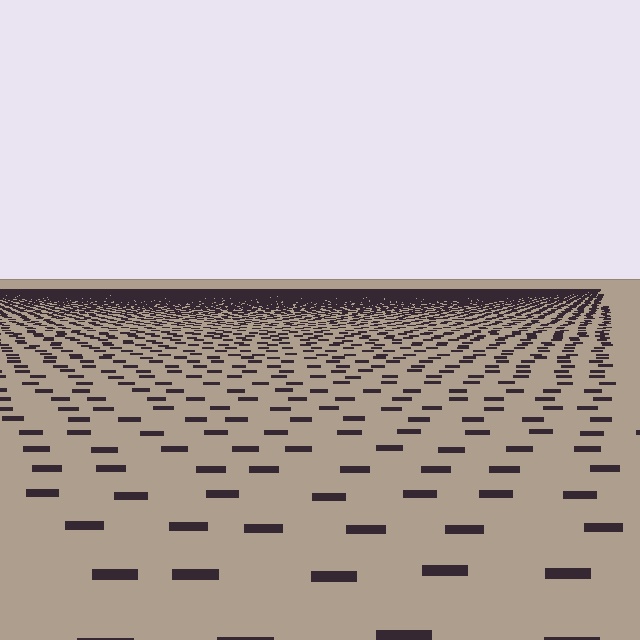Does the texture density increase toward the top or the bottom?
Density increases toward the top.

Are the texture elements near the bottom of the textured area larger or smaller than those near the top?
Larger. Near the bottom, elements are closer to the viewer and appear at a bigger on-screen size.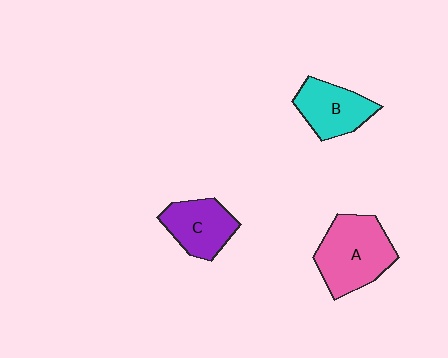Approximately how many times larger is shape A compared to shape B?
Approximately 1.4 times.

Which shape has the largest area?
Shape A (pink).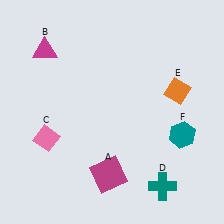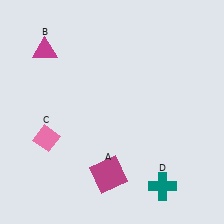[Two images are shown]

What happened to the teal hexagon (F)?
The teal hexagon (F) was removed in Image 2. It was in the bottom-right area of Image 1.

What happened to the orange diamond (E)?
The orange diamond (E) was removed in Image 2. It was in the top-right area of Image 1.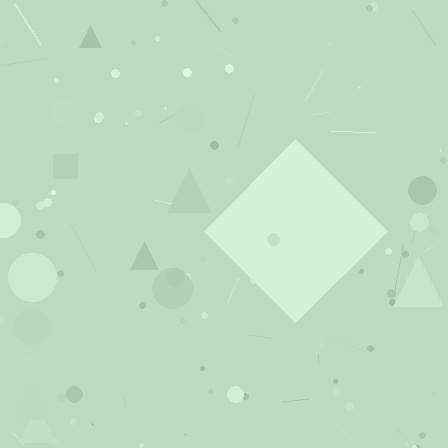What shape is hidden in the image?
A diamond is hidden in the image.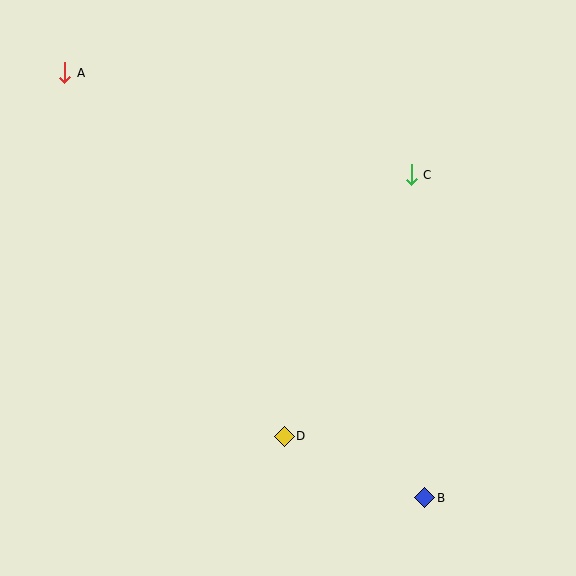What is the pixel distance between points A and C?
The distance between A and C is 361 pixels.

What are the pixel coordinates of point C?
Point C is at (411, 175).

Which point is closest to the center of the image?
Point D at (284, 436) is closest to the center.